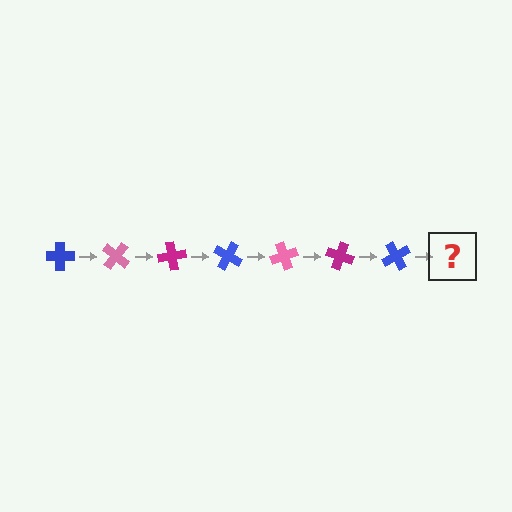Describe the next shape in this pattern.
It should be a pink cross, rotated 280 degrees from the start.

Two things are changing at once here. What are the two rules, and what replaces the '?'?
The two rules are that it rotates 40 degrees each step and the color cycles through blue, pink, and magenta. The '?' should be a pink cross, rotated 280 degrees from the start.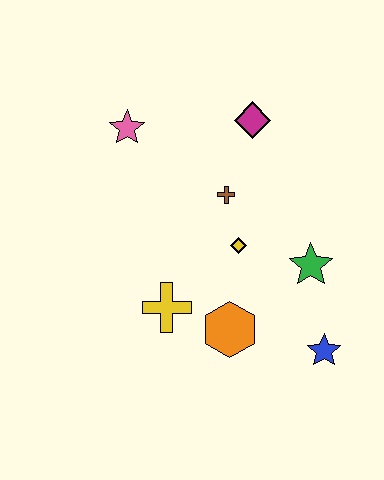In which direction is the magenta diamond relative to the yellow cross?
The magenta diamond is above the yellow cross.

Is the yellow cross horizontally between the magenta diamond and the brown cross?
No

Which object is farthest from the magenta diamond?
The blue star is farthest from the magenta diamond.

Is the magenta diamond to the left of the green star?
Yes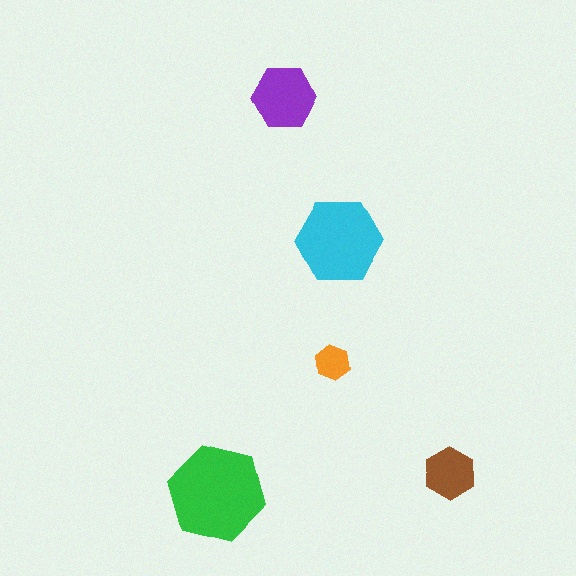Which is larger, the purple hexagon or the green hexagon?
The green one.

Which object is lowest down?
The green hexagon is bottommost.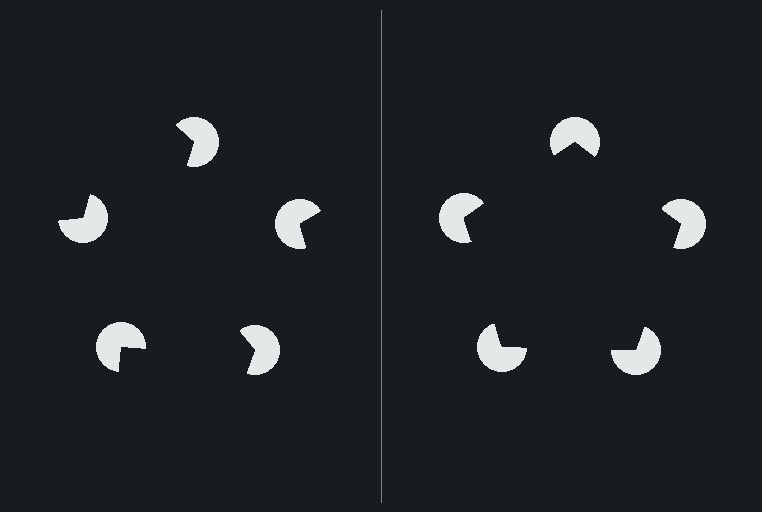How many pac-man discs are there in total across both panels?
10 — 5 on each side.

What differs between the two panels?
The pac-man discs are positioned identically on both sides; only the wedge orientations differ. On the right they align to a pentagon; on the left they are misaligned.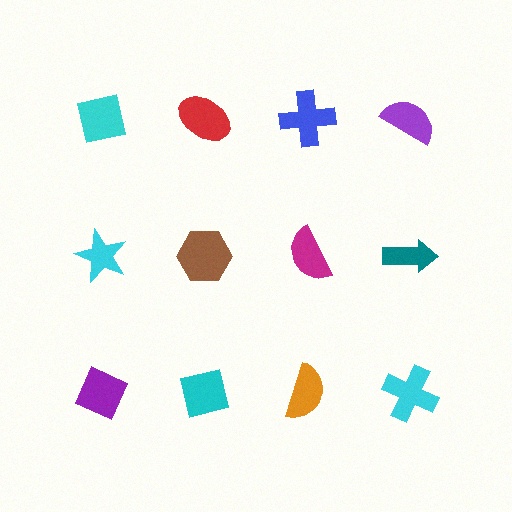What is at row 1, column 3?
A blue cross.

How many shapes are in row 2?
4 shapes.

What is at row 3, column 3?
An orange semicircle.